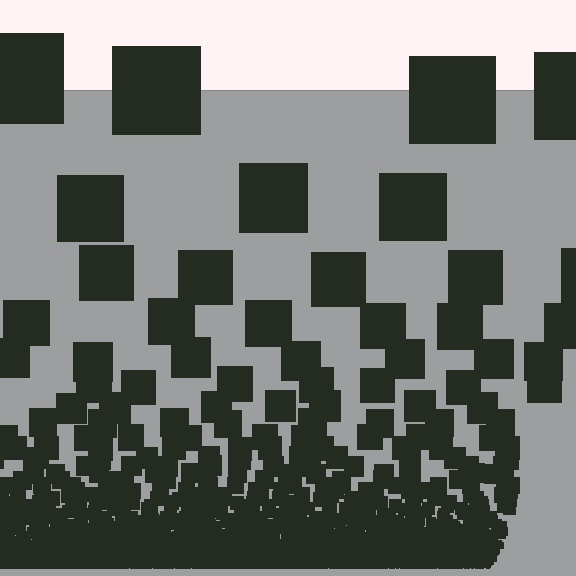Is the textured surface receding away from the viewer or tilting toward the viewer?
The surface appears to tilt toward the viewer. Texture elements get larger and sparser toward the top.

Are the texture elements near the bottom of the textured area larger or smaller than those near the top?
Smaller. The gradient is inverted — elements near the bottom are smaller and denser.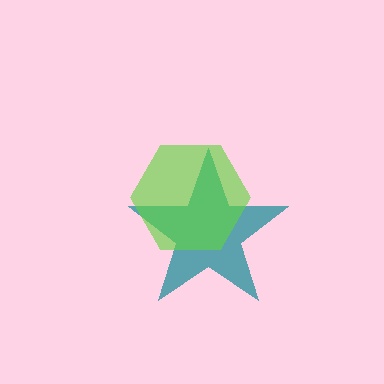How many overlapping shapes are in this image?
There are 2 overlapping shapes in the image.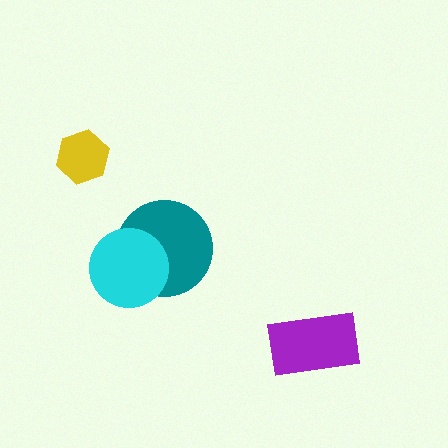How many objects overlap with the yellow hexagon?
0 objects overlap with the yellow hexagon.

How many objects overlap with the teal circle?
1 object overlaps with the teal circle.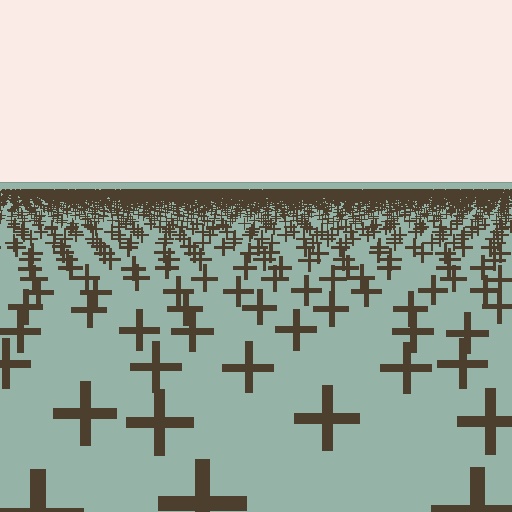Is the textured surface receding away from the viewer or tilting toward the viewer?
The surface is receding away from the viewer. Texture elements get smaller and denser toward the top.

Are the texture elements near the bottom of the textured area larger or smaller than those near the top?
Larger. Near the bottom, elements are closer to the viewer and appear at a bigger on-screen size.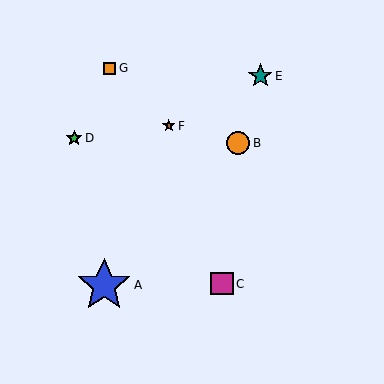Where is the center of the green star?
The center of the green star is at (74, 138).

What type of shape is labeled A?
Shape A is a blue star.